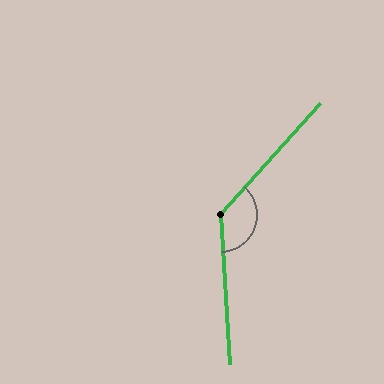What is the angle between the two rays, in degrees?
Approximately 134 degrees.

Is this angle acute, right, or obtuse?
It is obtuse.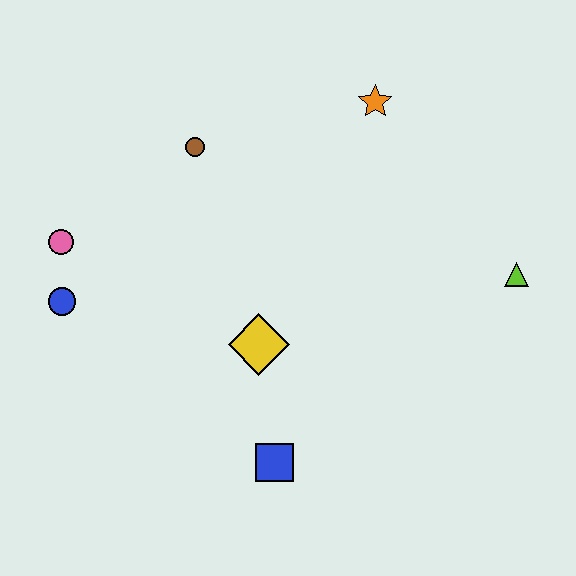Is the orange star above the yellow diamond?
Yes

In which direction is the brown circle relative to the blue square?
The brown circle is above the blue square.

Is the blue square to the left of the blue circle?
No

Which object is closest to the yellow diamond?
The blue square is closest to the yellow diamond.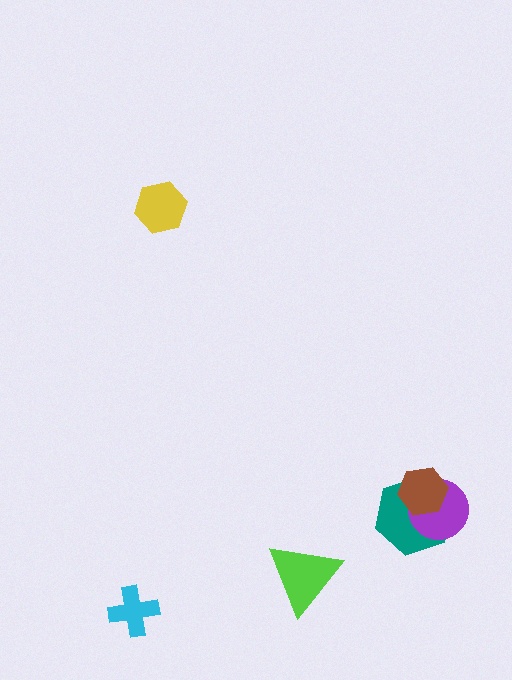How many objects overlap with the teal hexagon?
2 objects overlap with the teal hexagon.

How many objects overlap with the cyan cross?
0 objects overlap with the cyan cross.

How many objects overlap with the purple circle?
2 objects overlap with the purple circle.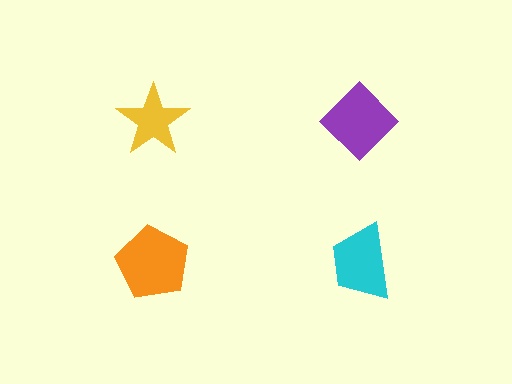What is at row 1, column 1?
A yellow star.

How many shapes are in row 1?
2 shapes.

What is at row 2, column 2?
A cyan trapezoid.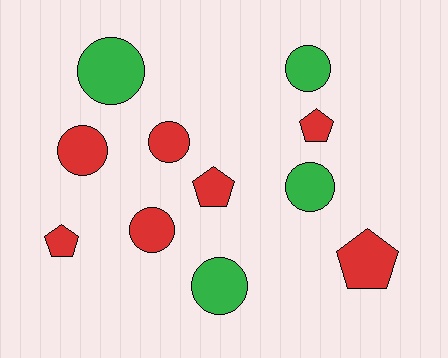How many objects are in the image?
There are 11 objects.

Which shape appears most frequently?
Circle, with 7 objects.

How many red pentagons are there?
There are 4 red pentagons.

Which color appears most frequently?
Red, with 7 objects.